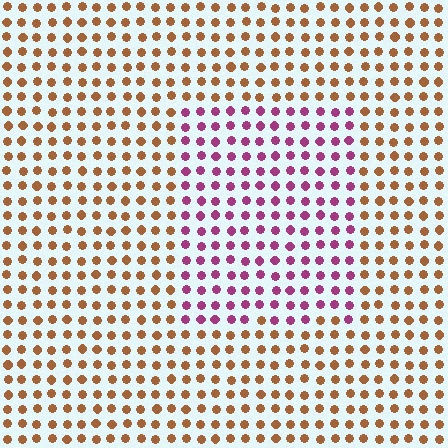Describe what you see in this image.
The image is filled with small brown elements in a uniform arrangement. A rectangle-shaped region is visible where the elements are tinted to a slightly different hue, forming a subtle color boundary.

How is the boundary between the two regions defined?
The boundary is defined purely by a slight shift in hue (about 65 degrees). Spacing, size, and orientation are identical on both sides.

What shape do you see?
I see a rectangle.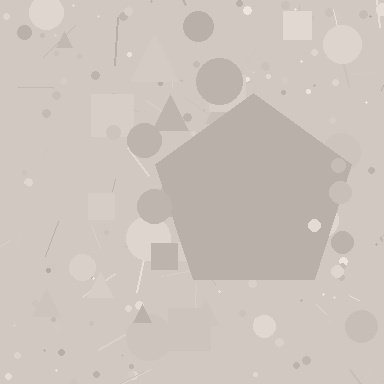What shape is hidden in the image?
A pentagon is hidden in the image.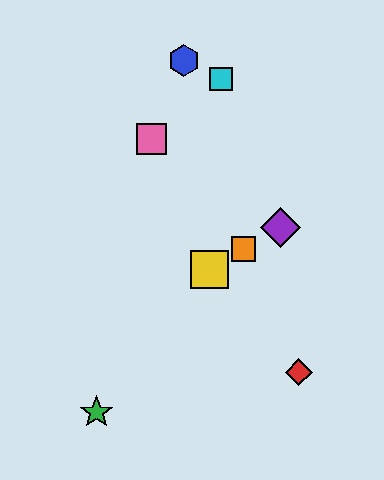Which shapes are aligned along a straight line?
The yellow square, the purple diamond, the orange square are aligned along a straight line.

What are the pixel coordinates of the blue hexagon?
The blue hexagon is at (184, 60).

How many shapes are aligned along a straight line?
3 shapes (the yellow square, the purple diamond, the orange square) are aligned along a straight line.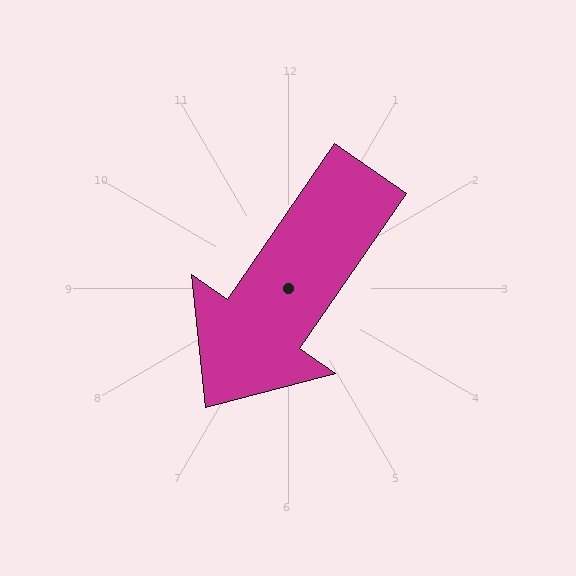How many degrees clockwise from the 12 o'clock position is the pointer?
Approximately 214 degrees.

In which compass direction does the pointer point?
Southwest.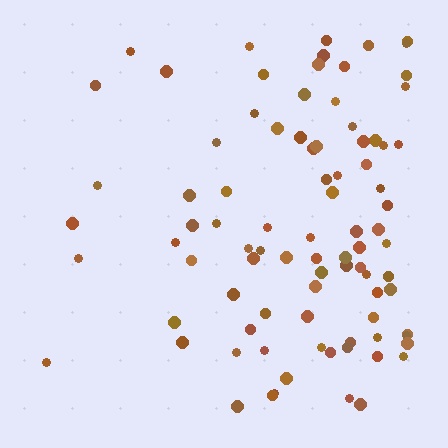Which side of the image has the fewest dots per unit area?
The left.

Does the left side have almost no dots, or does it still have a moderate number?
Still a moderate number, just noticeably fewer than the right.